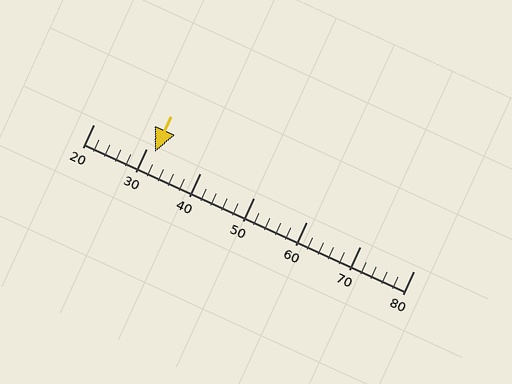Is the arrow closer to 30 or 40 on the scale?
The arrow is closer to 30.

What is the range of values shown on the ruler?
The ruler shows values from 20 to 80.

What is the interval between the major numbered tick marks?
The major tick marks are spaced 10 units apart.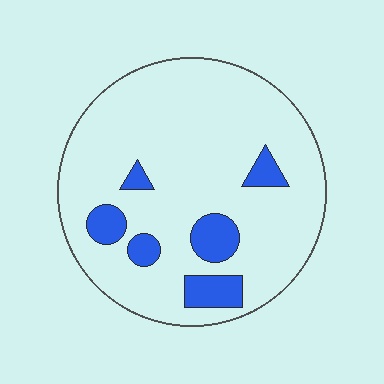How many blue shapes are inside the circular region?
6.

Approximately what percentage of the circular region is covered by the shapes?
Approximately 15%.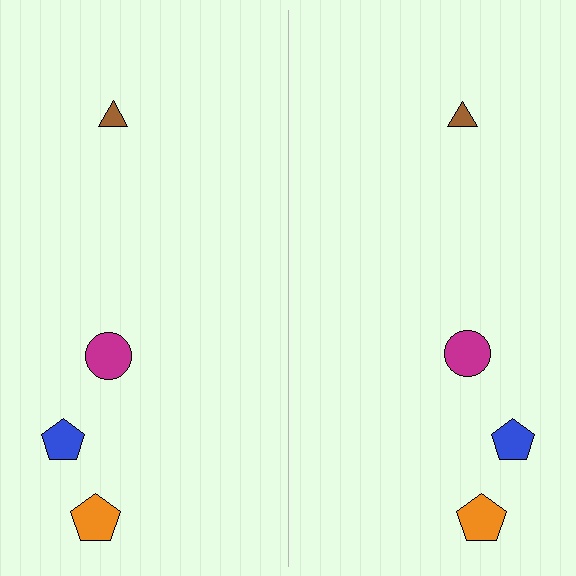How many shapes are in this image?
There are 8 shapes in this image.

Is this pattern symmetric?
Yes, this pattern has bilateral (reflection) symmetry.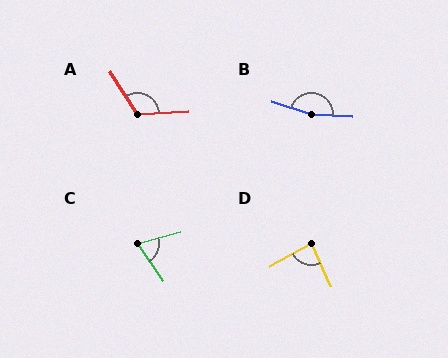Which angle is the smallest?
C, at approximately 71 degrees.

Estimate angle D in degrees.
Approximately 85 degrees.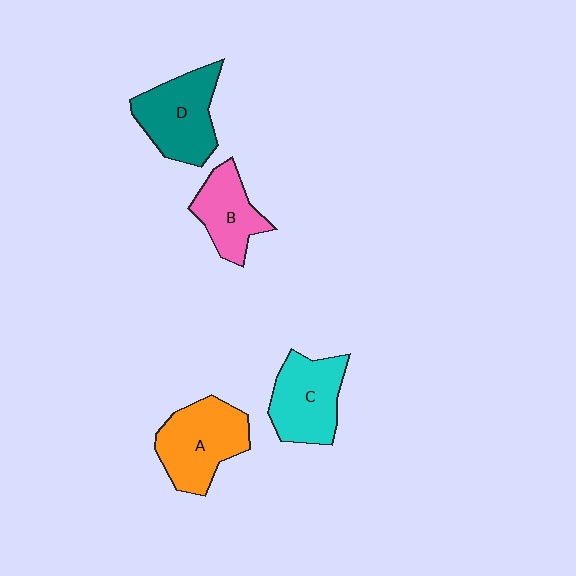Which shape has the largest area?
Shape A (orange).